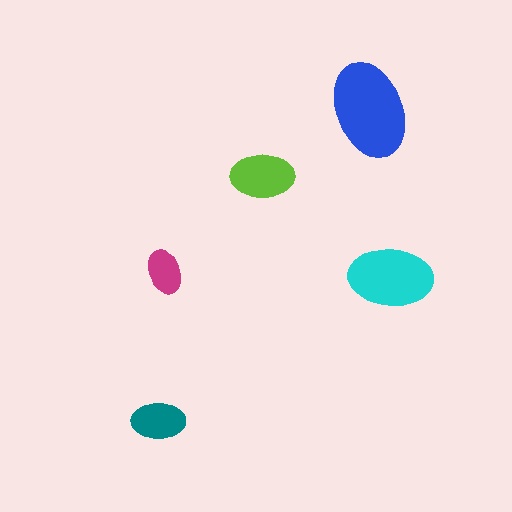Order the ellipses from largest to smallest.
the blue one, the cyan one, the lime one, the teal one, the magenta one.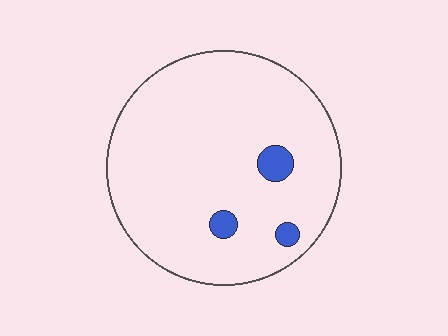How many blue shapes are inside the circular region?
3.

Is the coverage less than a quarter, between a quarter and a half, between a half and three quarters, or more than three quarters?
Less than a quarter.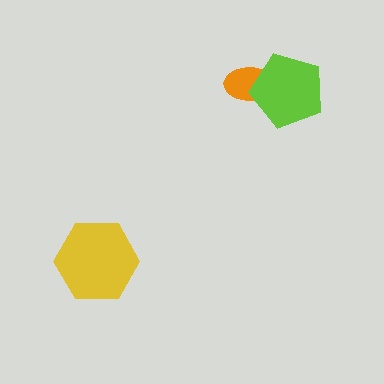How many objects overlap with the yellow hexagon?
0 objects overlap with the yellow hexagon.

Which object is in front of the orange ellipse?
The lime pentagon is in front of the orange ellipse.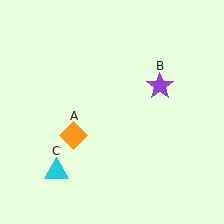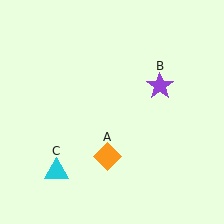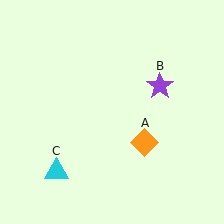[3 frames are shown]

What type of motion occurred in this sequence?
The orange diamond (object A) rotated counterclockwise around the center of the scene.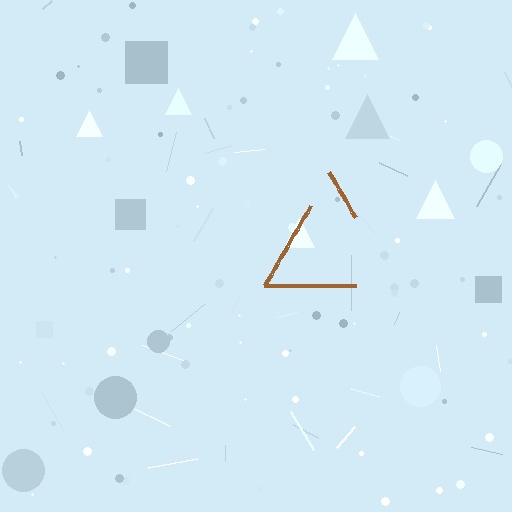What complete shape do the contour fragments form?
The contour fragments form a triangle.